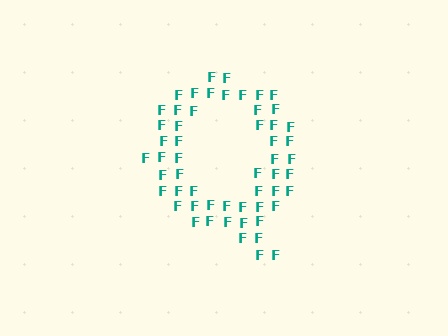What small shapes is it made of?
It is made of small letter F's.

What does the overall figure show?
The overall figure shows the letter Q.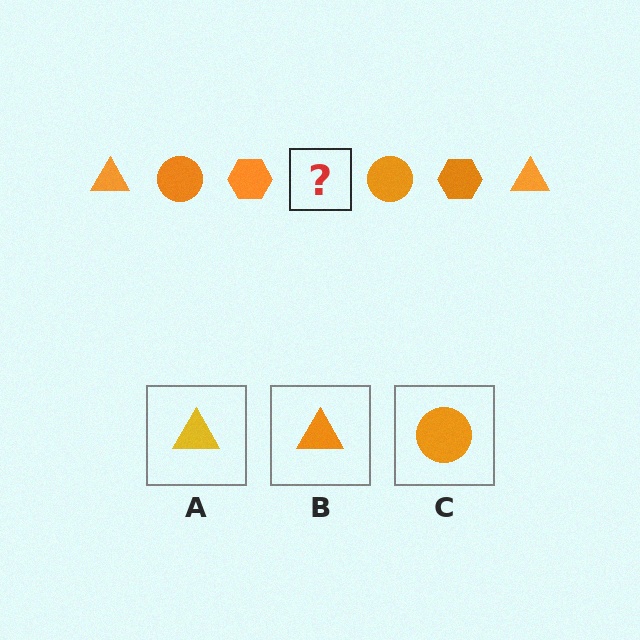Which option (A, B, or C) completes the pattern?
B.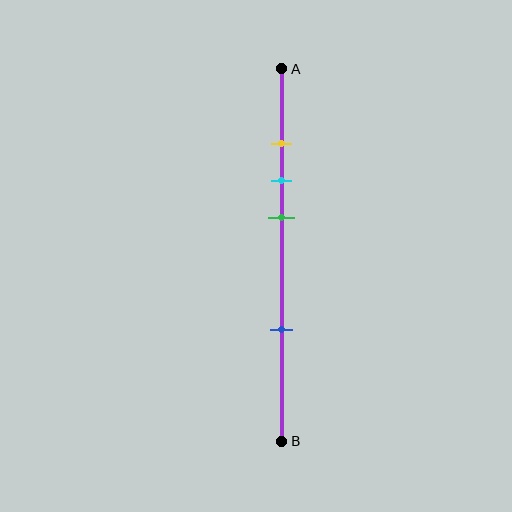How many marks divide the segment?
There are 4 marks dividing the segment.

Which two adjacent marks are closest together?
The yellow and cyan marks are the closest adjacent pair.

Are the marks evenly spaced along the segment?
No, the marks are not evenly spaced.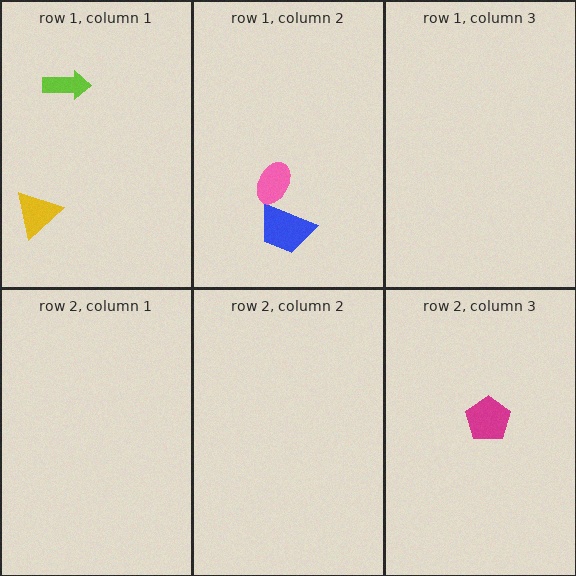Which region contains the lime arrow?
The row 1, column 1 region.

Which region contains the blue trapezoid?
The row 1, column 2 region.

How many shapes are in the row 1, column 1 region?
2.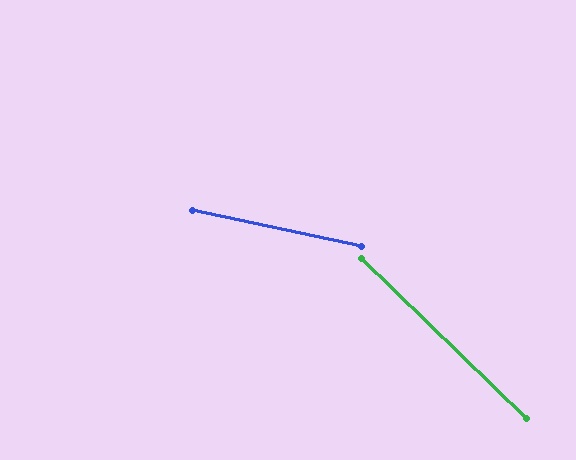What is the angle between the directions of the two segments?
Approximately 32 degrees.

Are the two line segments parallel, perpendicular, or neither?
Neither parallel nor perpendicular — they differ by about 32°.